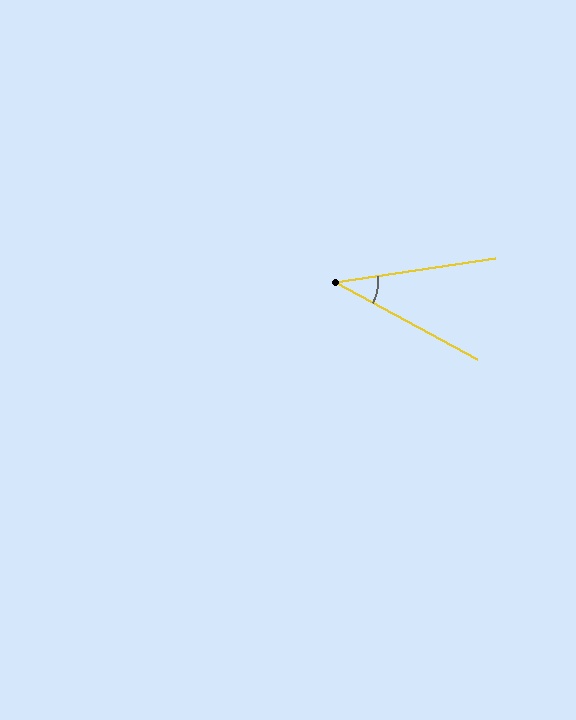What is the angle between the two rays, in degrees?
Approximately 37 degrees.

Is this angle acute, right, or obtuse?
It is acute.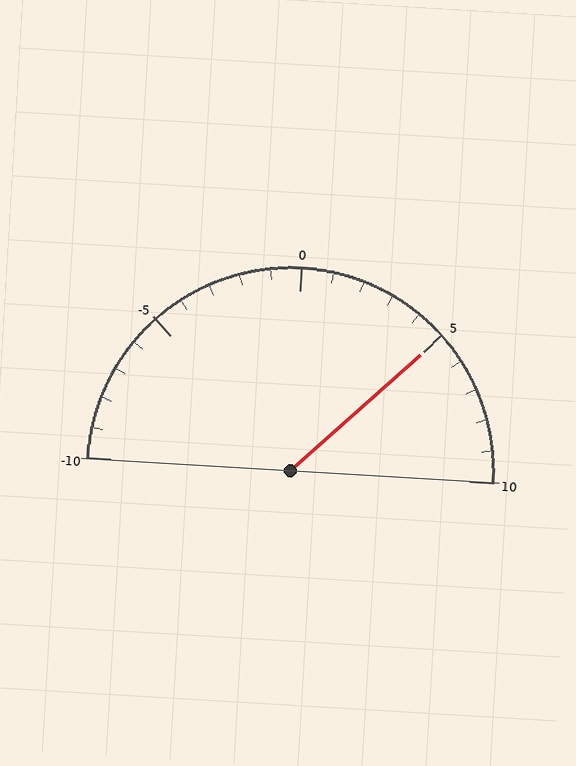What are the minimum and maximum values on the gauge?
The gauge ranges from -10 to 10.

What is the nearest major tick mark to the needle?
The nearest major tick mark is 5.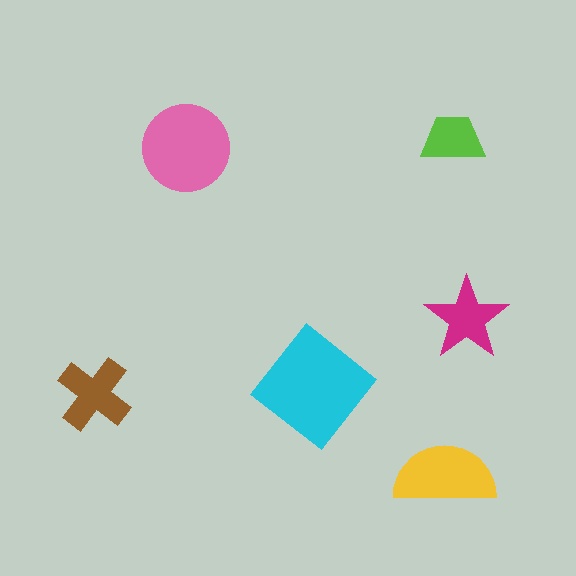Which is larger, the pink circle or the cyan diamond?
The cyan diamond.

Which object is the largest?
The cyan diamond.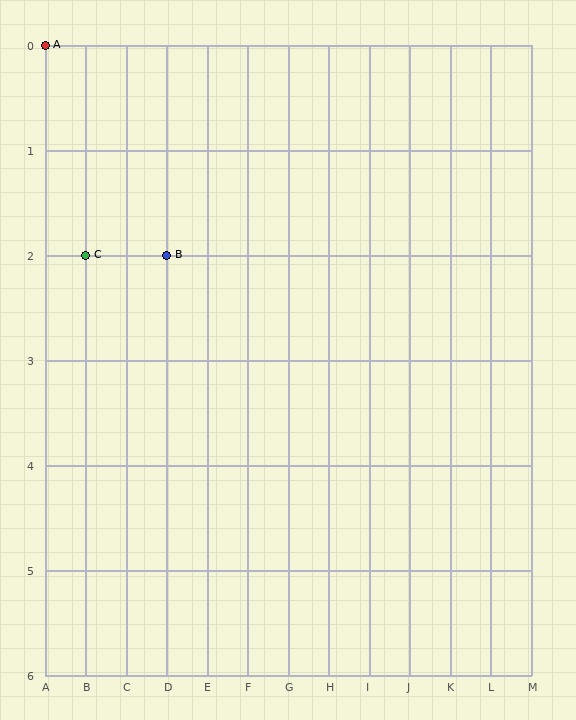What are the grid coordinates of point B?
Point B is at grid coordinates (D, 2).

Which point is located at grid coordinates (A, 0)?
Point A is at (A, 0).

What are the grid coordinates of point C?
Point C is at grid coordinates (B, 2).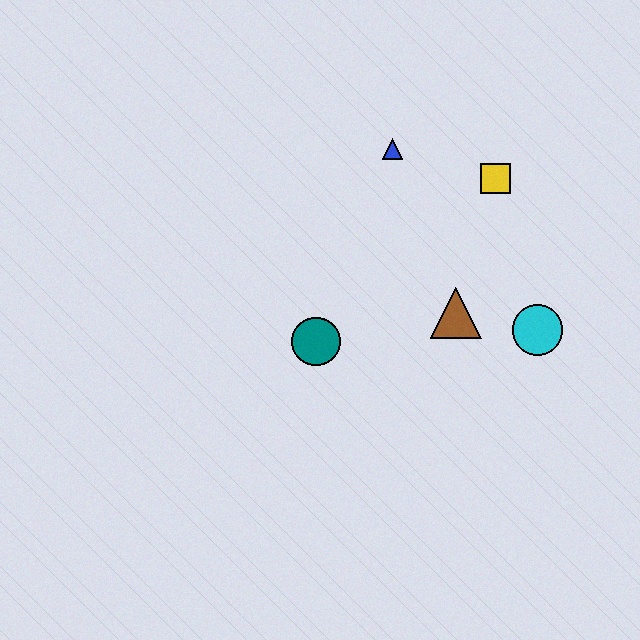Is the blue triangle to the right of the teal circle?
Yes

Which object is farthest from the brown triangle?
The blue triangle is farthest from the brown triangle.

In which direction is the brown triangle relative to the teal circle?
The brown triangle is to the right of the teal circle.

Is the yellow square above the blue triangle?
No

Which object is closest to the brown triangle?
The cyan circle is closest to the brown triangle.